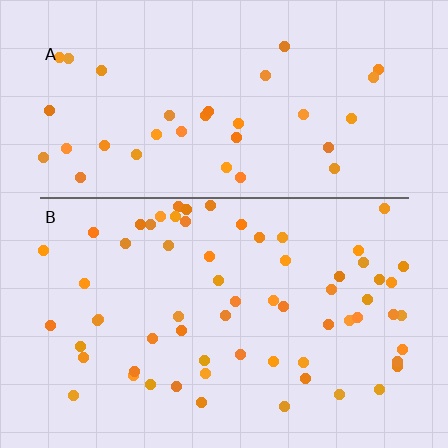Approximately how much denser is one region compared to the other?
Approximately 1.8× — region B over region A.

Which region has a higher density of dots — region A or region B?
B (the bottom).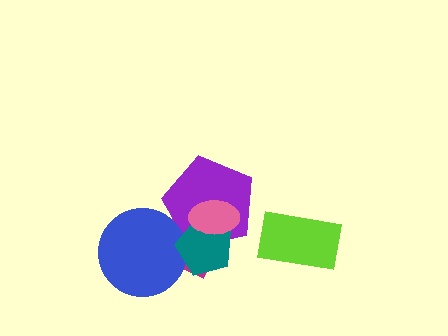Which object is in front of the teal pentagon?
The pink ellipse is in front of the teal pentagon.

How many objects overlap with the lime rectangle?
0 objects overlap with the lime rectangle.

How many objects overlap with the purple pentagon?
4 objects overlap with the purple pentagon.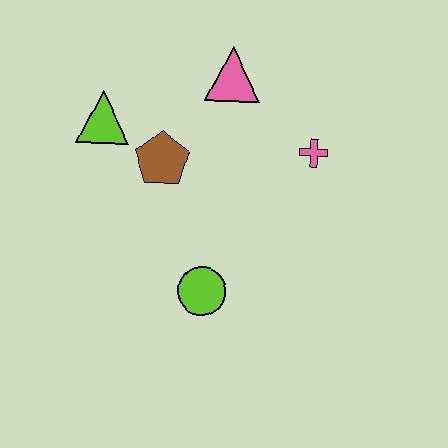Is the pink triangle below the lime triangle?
No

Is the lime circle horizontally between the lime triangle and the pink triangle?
Yes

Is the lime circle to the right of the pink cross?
No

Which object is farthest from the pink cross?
The lime triangle is farthest from the pink cross.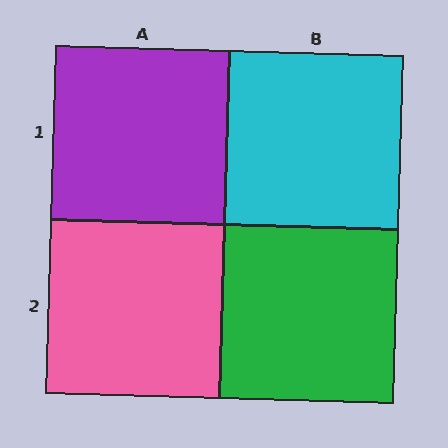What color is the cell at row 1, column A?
Purple.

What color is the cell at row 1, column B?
Cyan.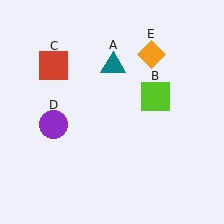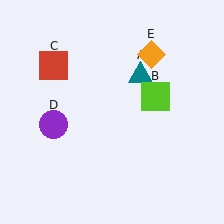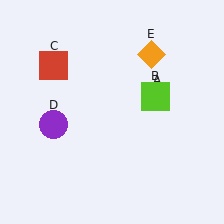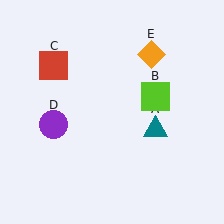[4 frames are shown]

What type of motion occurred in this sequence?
The teal triangle (object A) rotated clockwise around the center of the scene.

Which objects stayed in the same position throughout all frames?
Lime square (object B) and red square (object C) and purple circle (object D) and orange diamond (object E) remained stationary.